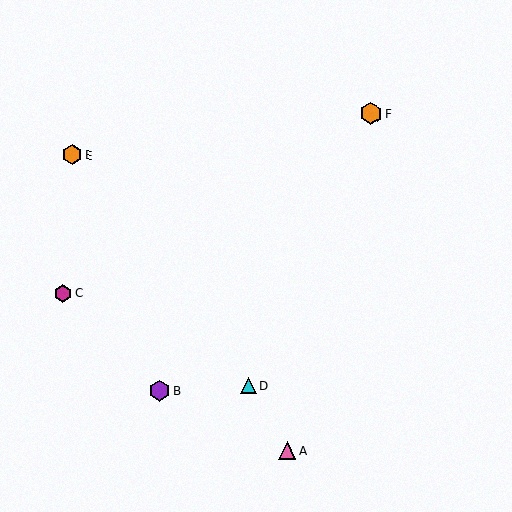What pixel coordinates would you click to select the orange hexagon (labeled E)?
Click at (72, 155) to select the orange hexagon E.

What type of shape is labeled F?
Shape F is an orange hexagon.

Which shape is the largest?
The orange hexagon (labeled F) is the largest.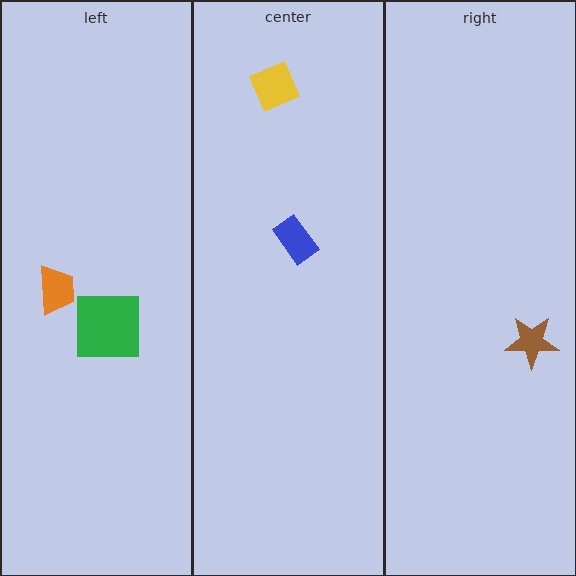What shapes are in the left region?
The orange trapezoid, the green square.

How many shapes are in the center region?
2.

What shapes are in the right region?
The brown star.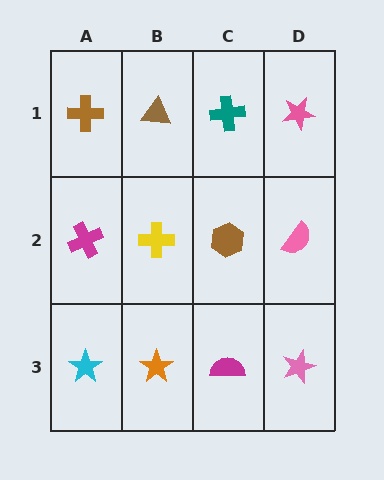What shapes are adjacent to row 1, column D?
A pink semicircle (row 2, column D), a teal cross (row 1, column C).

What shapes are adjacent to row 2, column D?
A pink star (row 1, column D), a pink star (row 3, column D), a brown hexagon (row 2, column C).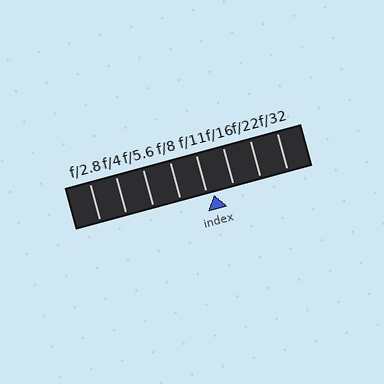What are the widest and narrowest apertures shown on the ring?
The widest aperture shown is f/2.8 and the narrowest is f/32.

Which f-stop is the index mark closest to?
The index mark is closest to f/11.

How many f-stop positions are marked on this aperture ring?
There are 8 f-stop positions marked.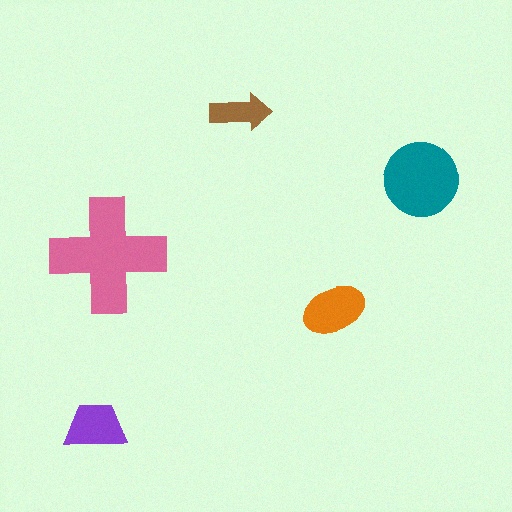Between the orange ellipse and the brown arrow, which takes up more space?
The orange ellipse.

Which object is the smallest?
The brown arrow.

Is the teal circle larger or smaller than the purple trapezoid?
Larger.